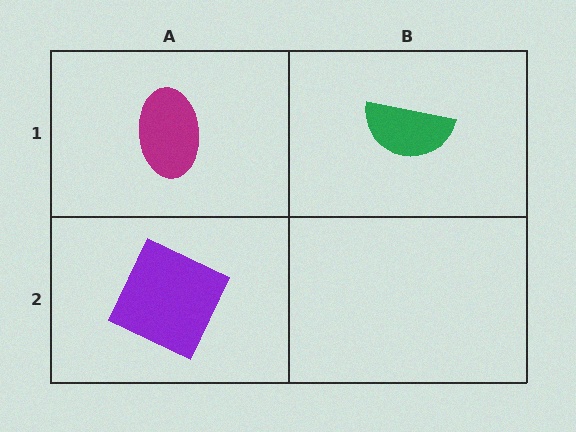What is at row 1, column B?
A green semicircle.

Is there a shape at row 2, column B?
No, that cell is empty.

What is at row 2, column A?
A purple square.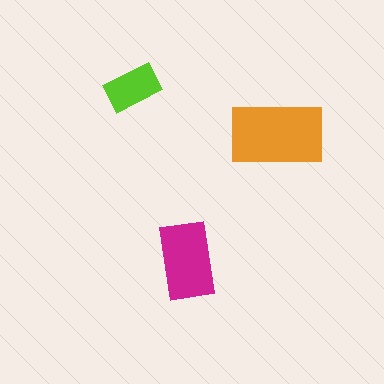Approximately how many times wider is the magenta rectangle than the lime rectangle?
About 1.5 times wider.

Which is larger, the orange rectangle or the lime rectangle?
The orange one.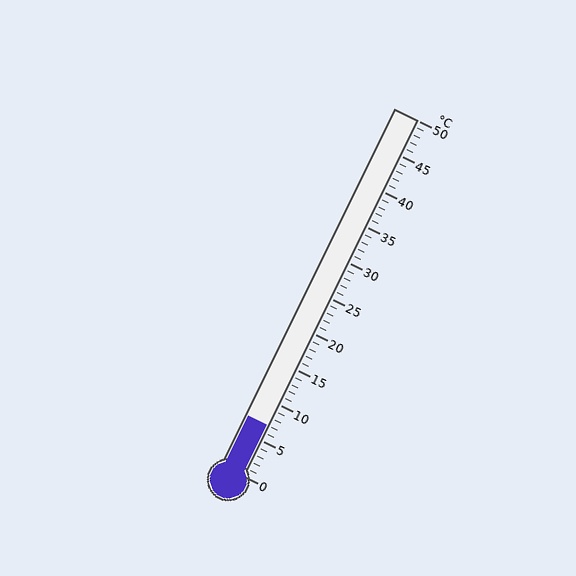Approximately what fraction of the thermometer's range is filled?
The thermometer is filled to approximately 15% of its range.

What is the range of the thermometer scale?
The thermometer scale ranges from 0°C to 50°C.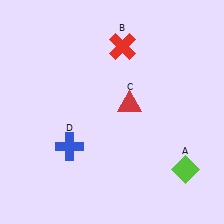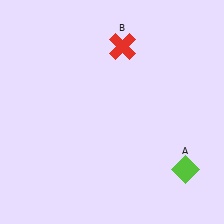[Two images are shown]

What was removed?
The red triangle (C), the blue cross (D) were removed in Image 2.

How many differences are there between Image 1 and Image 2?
There are 2 differences between the two images.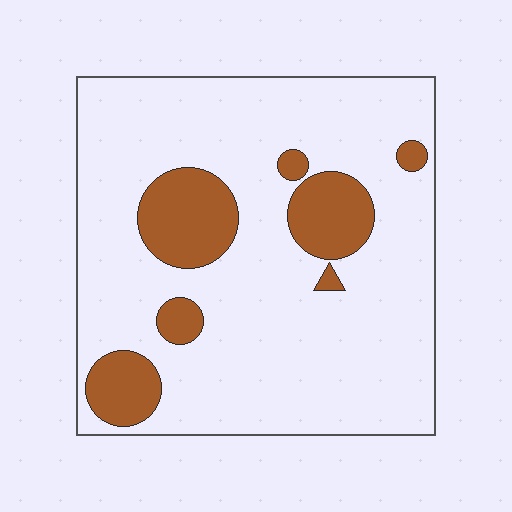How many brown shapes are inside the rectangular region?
7.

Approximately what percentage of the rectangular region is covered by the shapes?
Approximately 20%.